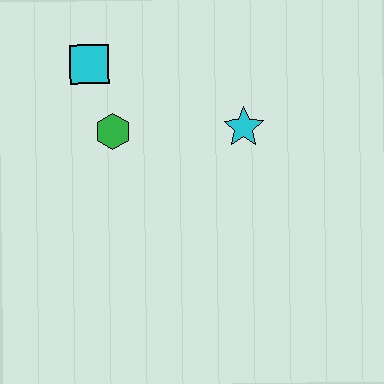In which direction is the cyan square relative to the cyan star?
The cyan square is to the left of the cyan star.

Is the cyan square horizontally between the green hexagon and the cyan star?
No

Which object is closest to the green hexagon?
The cyan square is closest to the green hexagon.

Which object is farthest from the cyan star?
The cyan square is farthest from the cyan star.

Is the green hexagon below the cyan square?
Yes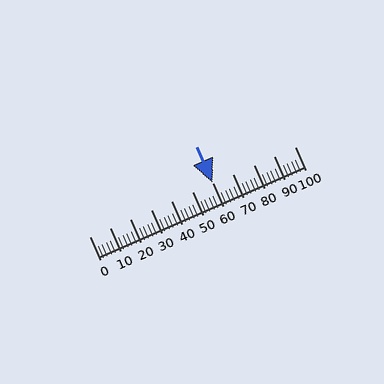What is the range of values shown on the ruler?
The ruler shows values from 0 to 100.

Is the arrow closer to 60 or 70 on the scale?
The arrow is closer to 60.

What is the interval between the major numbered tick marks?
The major tick marks are spaced 10 units apart.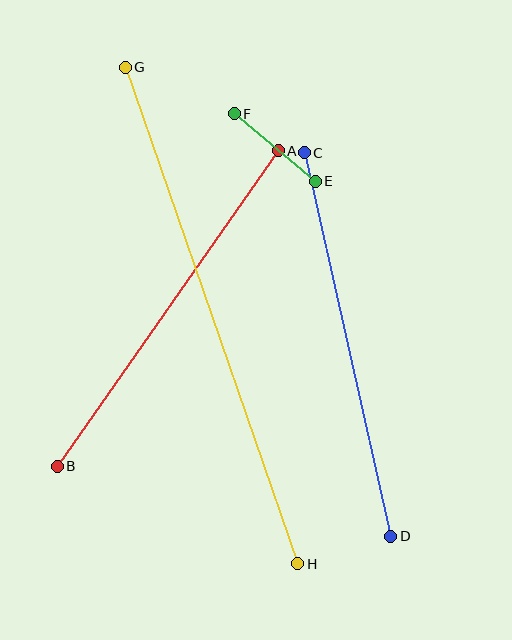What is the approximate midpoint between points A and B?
The midpoint is at approximately (168, 309) pixels.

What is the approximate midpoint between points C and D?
The midpoint is at approximately (347, 344) pixels.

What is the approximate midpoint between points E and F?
The midpoint is at approximately (275, 147) pixels.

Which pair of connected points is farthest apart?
Points G and H are farthest apart.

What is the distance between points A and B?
The distance is approximately 385 pixels.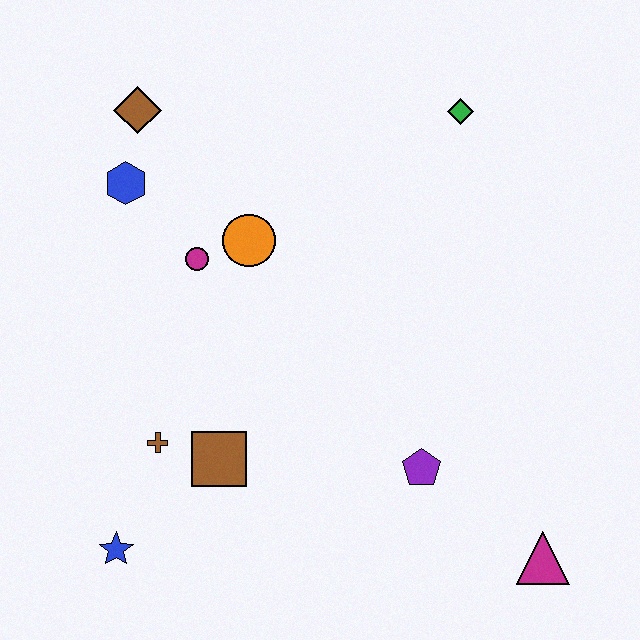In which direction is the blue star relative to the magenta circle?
The blue star is below the magenta circle.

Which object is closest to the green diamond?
The orange circle is closest to the green diamond.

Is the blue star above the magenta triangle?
Yes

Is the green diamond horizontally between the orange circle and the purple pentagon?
No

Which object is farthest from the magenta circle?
The magenta triangle is farthest from the magenta circle.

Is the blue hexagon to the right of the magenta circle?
No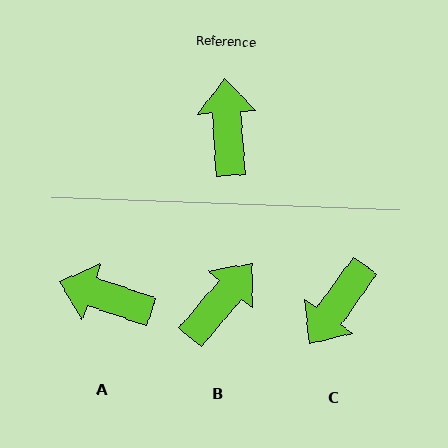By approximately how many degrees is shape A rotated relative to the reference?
Approximately 68 degrees counter-clockwise.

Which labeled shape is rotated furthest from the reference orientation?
C, about 141 degrees away.